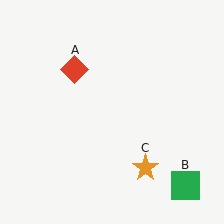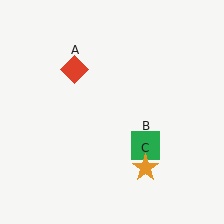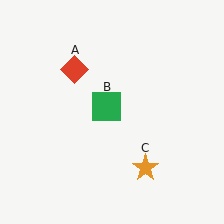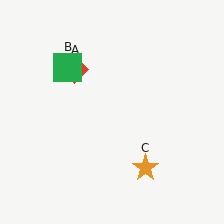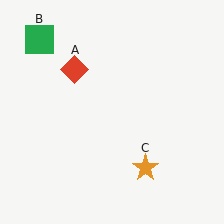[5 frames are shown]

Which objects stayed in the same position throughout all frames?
Red diamond (object A) and orange star (object C) remained stationary.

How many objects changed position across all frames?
1 object changed position: green square (object B).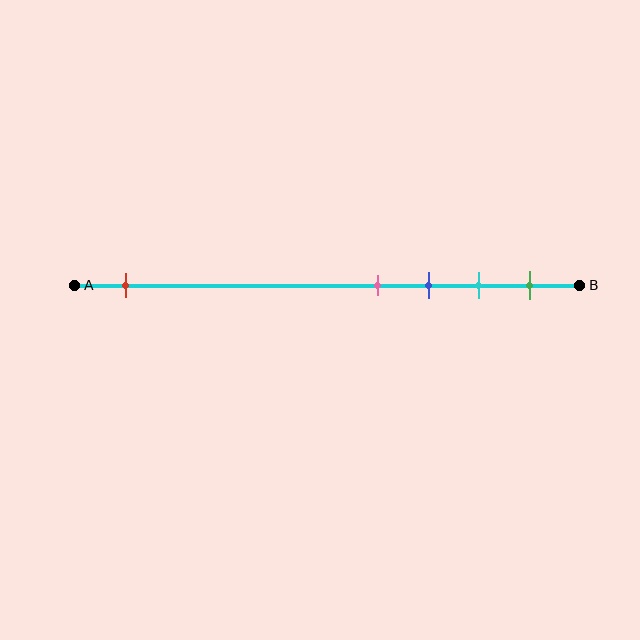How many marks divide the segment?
There are 5 marks dividing the segment.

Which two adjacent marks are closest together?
The pink and blue marks are the closest adjacent pair.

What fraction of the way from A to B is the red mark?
The red mark is approximately 10% (0.1) of the way from A to B.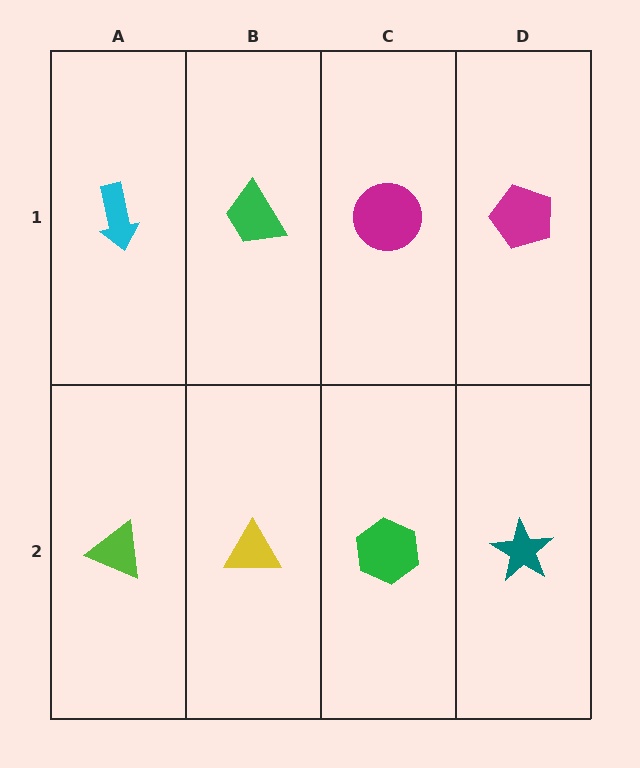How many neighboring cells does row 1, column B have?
3.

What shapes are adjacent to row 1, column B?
A yellow triangle (row 2, column B), a cyan arrow (row 1, column A), a magenta circle (row 1, column C).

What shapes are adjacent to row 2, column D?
A magenta pentagon (row 1, column D), a green hexagon (row 2, column C).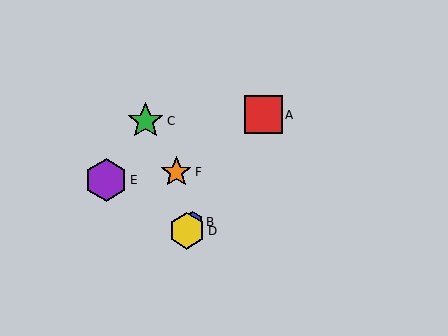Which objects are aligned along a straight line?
Objects A, B, D are aligned along a straight line.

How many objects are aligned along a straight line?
3 objects (A, B, D) are aligned along a straight line.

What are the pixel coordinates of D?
Object D is at (187, 231).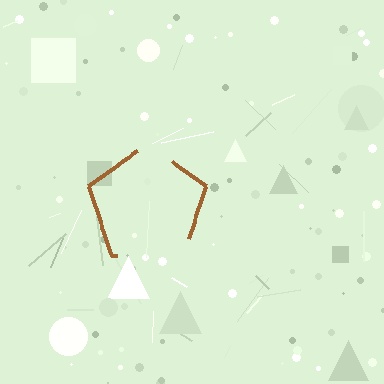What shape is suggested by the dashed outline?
The dashed outline suggests a pentagon.